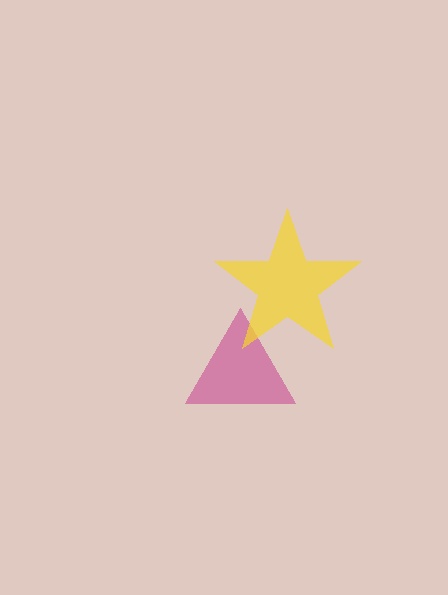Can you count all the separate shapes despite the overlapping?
Yes, there are 2 separate shapes.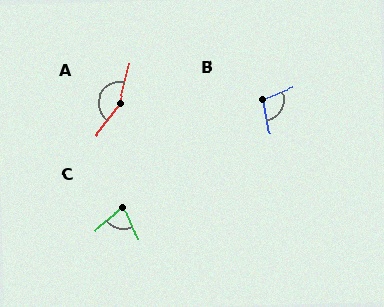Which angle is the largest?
A, at approximately 156 degrees.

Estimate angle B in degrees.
Approximately 101 degrees.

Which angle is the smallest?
C, at approximately 74 degrees.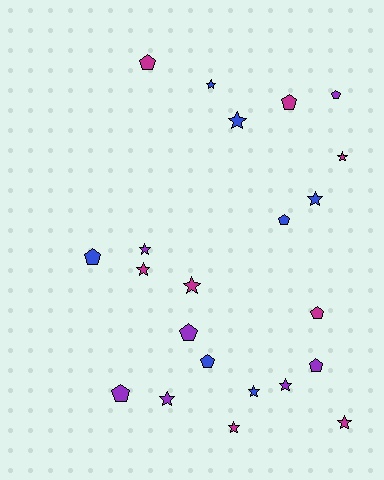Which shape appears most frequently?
Star, with 12 objects.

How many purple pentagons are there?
There are 4 purple pentagons.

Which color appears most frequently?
Magenta, with 8 objects.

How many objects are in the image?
There are 22 objects.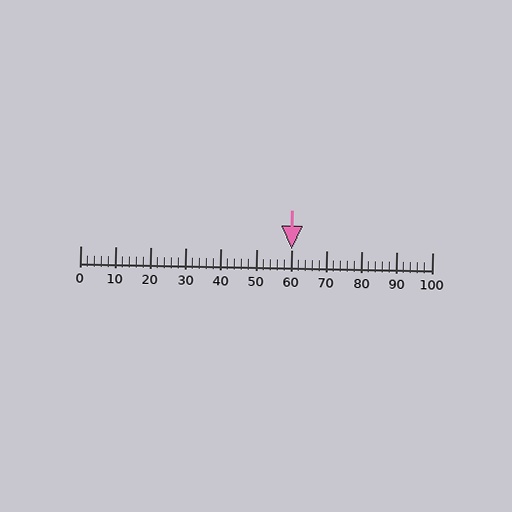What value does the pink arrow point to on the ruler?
The pink arrow points to approximately 60.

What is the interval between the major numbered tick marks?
The major tick marks are spaced 10 units apart.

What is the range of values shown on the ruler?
The ruler shows values from 0 to 100.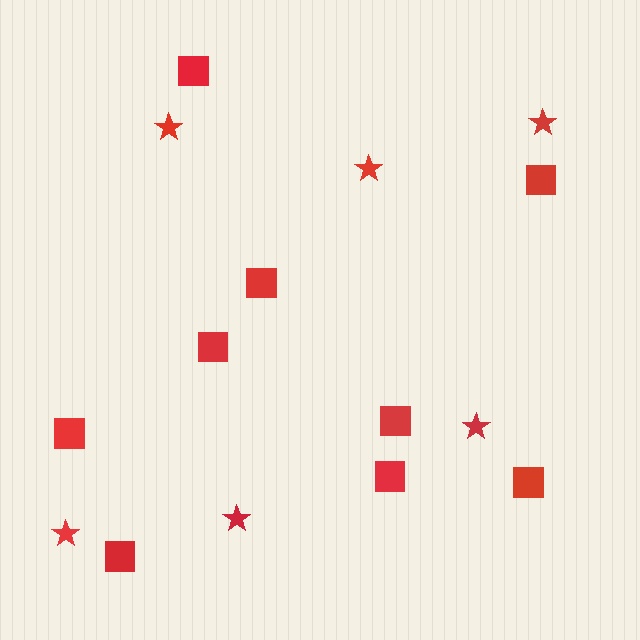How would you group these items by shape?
There are 2 groups: one group of squares (9) and one group of stars (6).